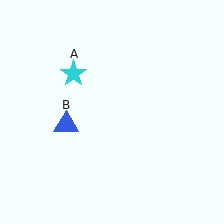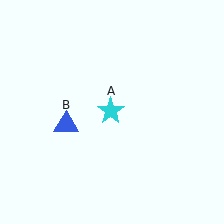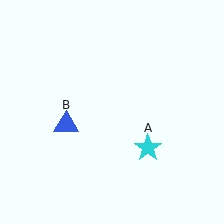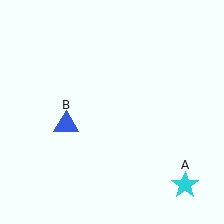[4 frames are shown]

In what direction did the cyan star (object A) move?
The cyan star (object A) moved down and to the right.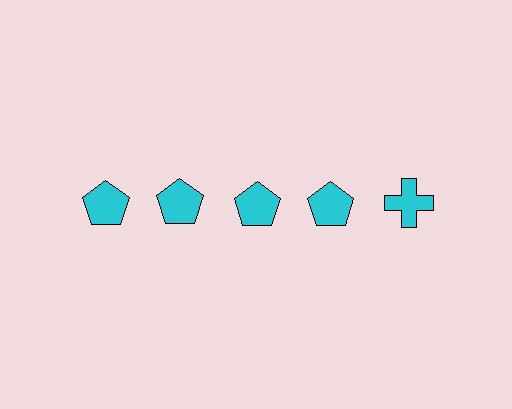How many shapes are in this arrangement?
There are 5 shapes arranged in a grid pattern.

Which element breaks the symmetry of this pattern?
The cyan cross in the top row, rightmost column breaks the symmetry. All other shapes are cyan pentagons.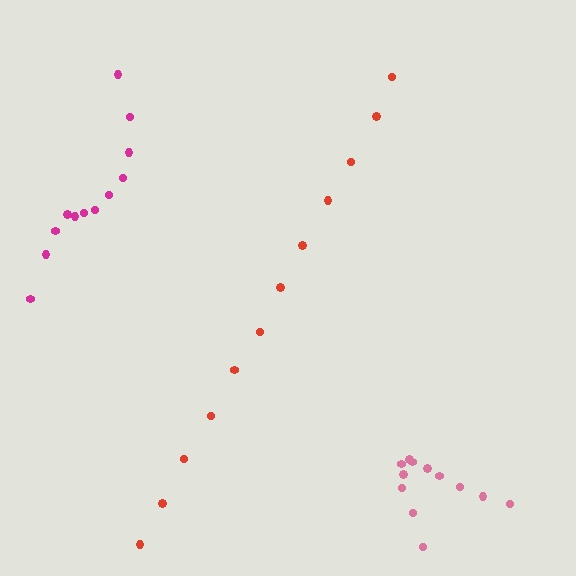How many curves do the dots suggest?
There are 3 distinct paths.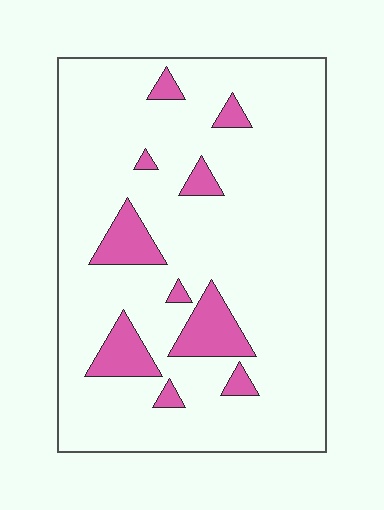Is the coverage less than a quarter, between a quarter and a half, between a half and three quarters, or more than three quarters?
Less than a quarter.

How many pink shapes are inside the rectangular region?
10.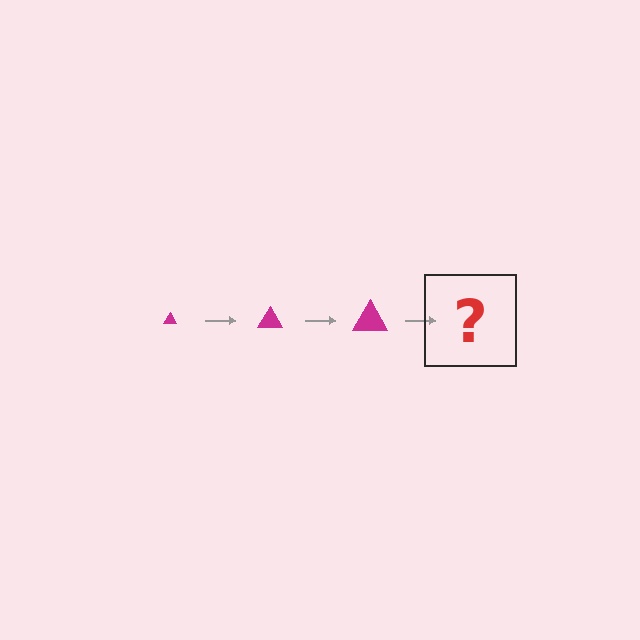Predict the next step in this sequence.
The next step is a magenta triangle, larger than the previous one.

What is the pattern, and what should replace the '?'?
The pattern is that the triangle gets progressively larger each step. The '?' should be a magenta triangle, larger than the previous one.